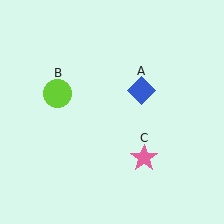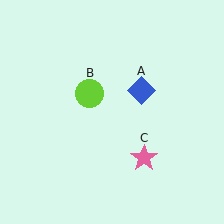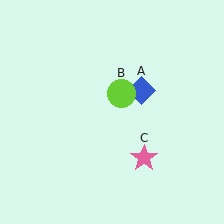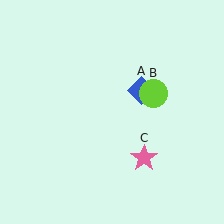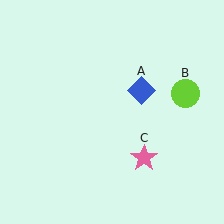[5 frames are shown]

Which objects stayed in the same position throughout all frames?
Blue diamond (object A) and pink star (object C) remained stationary.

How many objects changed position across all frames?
1 object changed position: lime circle (object B).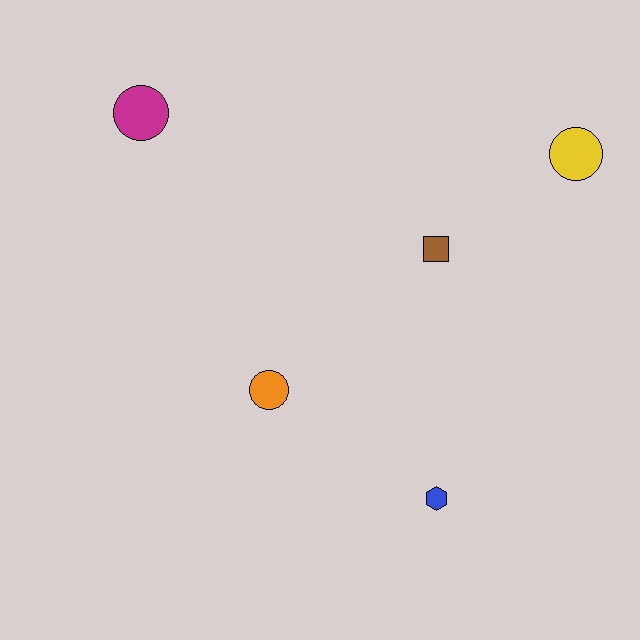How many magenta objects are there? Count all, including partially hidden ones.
There is 1 magenta object.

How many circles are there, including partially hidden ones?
There are 3 circles.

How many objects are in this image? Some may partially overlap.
There are 5 objects.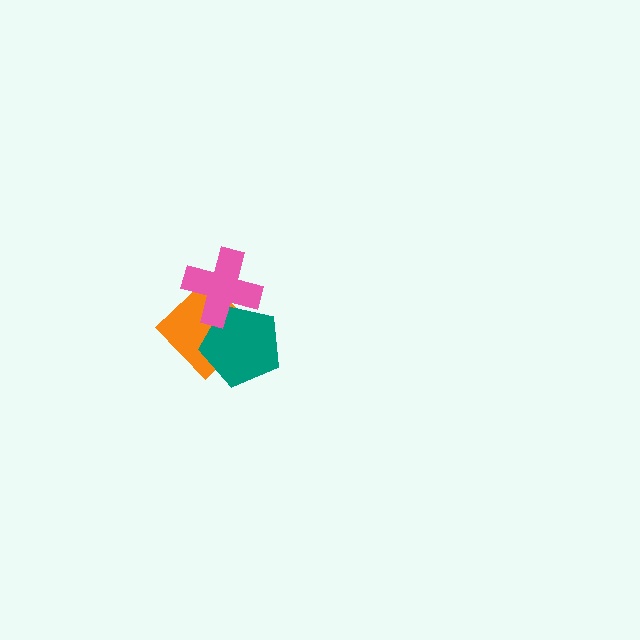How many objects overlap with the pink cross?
2 objects overlap with the pink cross.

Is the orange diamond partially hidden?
Yes, it is partially covered by another shape.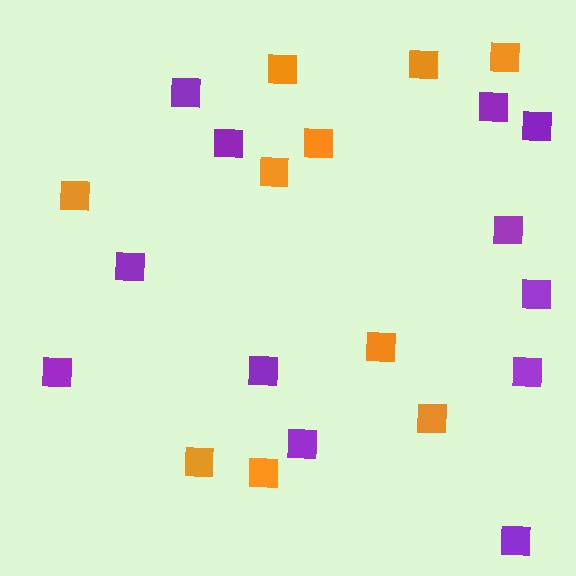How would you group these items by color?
There are 2 groups: one group of orange squares (10) and one group of purple squares (12).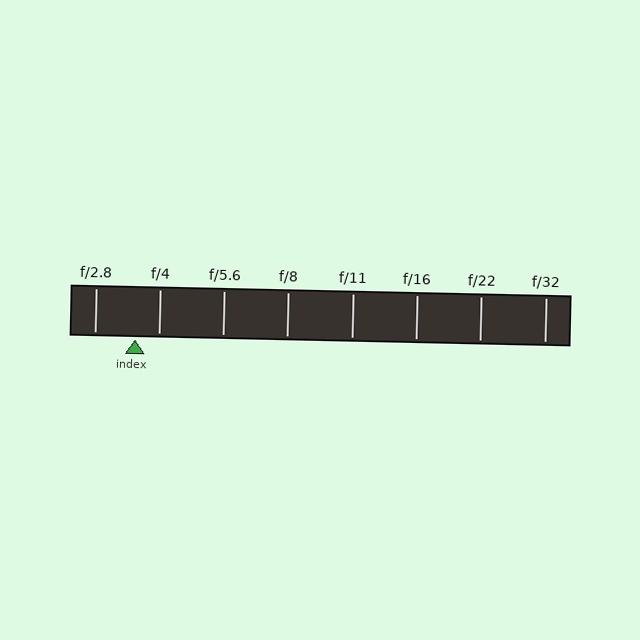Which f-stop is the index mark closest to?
The index mark is closest to f/4.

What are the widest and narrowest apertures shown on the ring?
The widest aperture shown is f/2.8 and the narrowest is f/32.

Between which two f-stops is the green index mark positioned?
The index mark is between f/2.8 and f/4.